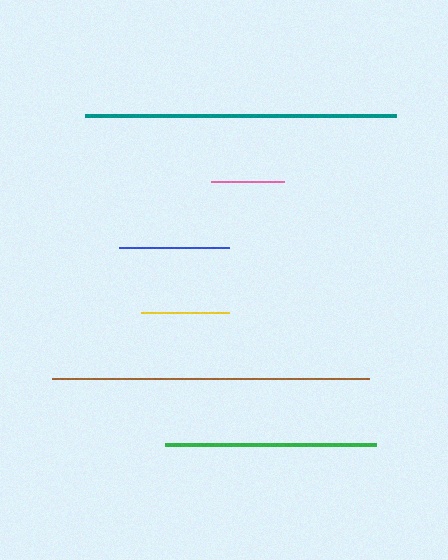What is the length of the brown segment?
The brown segment is approximately 318 pixels long.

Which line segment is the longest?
The brown line is the longest at approximately 318 pixels.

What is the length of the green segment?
The green segment is approximately 210 pixels long.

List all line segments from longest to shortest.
From longest to shortest: brown, teal, green, blue, yellow, pink.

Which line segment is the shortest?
The pink line is the shortest at approximately 72 pixels.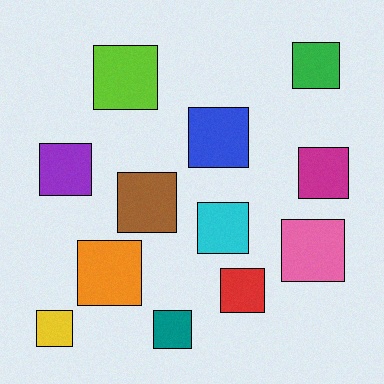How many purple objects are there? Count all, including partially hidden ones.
There is 1 purple object.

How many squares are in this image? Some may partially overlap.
There are 12 squares.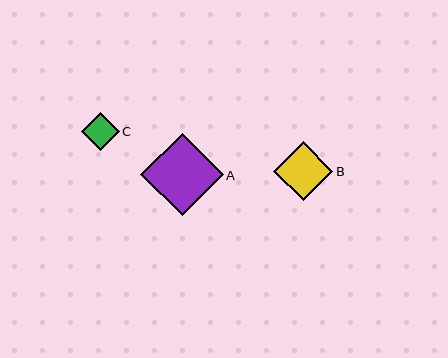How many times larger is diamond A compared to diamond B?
Diamond A is approximately 1.4 times the size of diamond B.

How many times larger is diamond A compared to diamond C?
Diamond A is approximately 2.2 times the size of diamond C.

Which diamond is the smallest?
Diamond C is the smallest with a size of approximately 37 pixels.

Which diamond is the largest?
Diamond A is the largest with a size of approximately 82 pixels.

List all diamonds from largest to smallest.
From largest to smallest: A, B, C.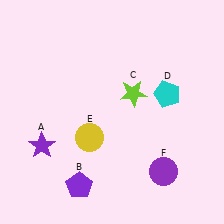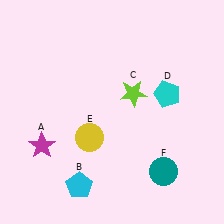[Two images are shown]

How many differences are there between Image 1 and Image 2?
There are 3 differences between the two images.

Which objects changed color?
A changed from purple to magenta. B changed from purple to cyan. F changed from purple to teal.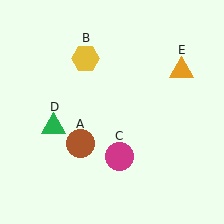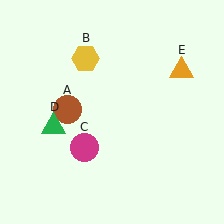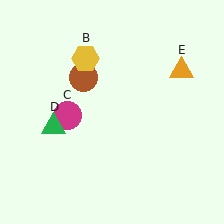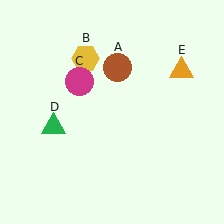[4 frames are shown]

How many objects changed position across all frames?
2 objects changed position: brown circle (object A), magenta circle (object C).